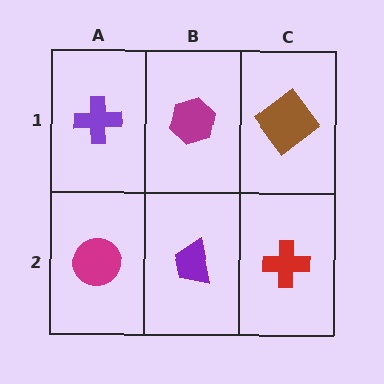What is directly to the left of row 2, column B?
A magenta circle.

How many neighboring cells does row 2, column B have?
3.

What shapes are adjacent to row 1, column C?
A red cross (row 2, column C), a magenta hexagon (row 1, column B).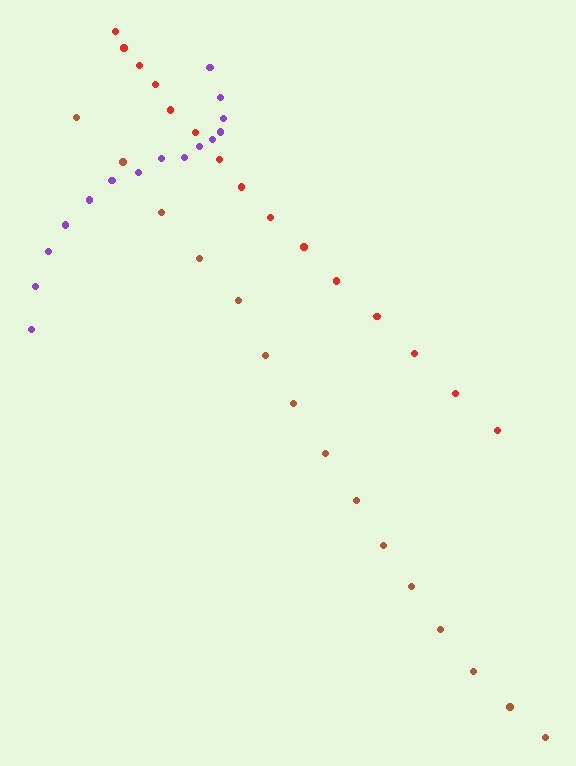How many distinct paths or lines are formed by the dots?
There are 3 distinct paths.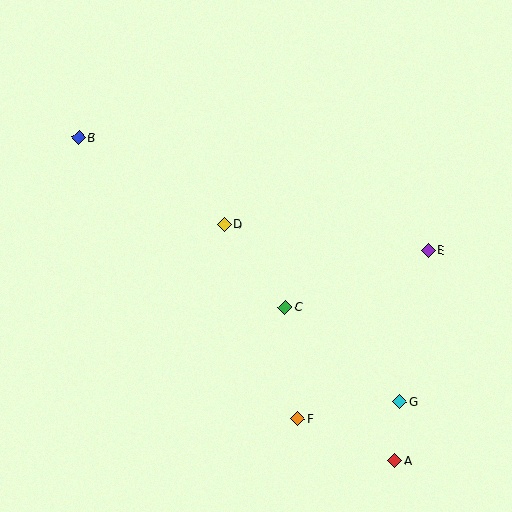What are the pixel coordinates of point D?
Point D is at (224, 224).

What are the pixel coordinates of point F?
Point F is at (298, 418).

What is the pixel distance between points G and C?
The distance between G and C is 148 pixels.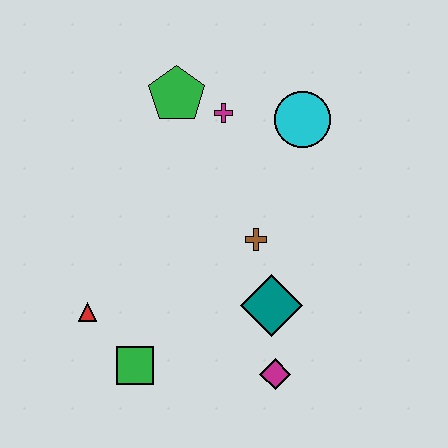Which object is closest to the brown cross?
The teal diamond is closest to the brown cross.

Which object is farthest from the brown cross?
The red triangle is farthest from the brown cross.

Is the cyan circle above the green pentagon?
No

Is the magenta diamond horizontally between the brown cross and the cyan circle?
Yes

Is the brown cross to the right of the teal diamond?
No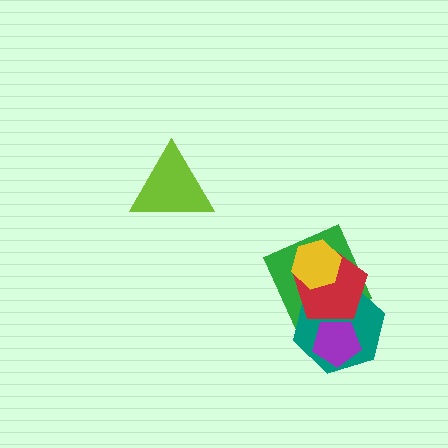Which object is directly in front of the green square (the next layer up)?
The teal hexagon is directly in front of the green square.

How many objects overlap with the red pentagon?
4 objects overlap with the red pentagon.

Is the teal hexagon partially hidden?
Yes, it is partially covered by another shape.